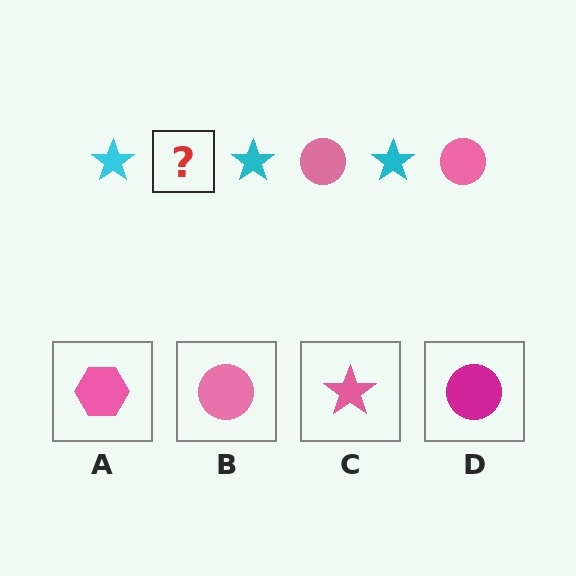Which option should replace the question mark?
Option B.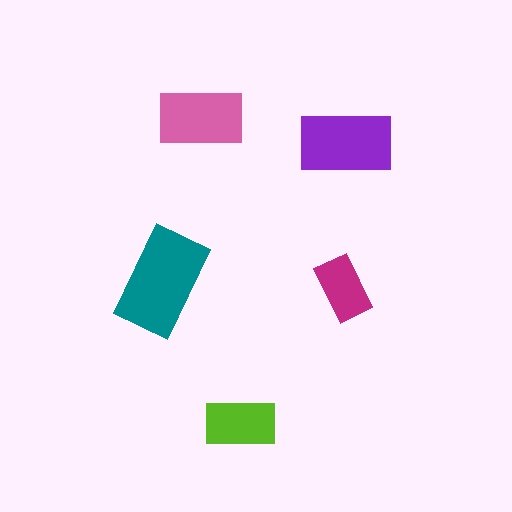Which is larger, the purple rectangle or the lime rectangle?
The purple one.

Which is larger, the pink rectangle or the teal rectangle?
The teal one.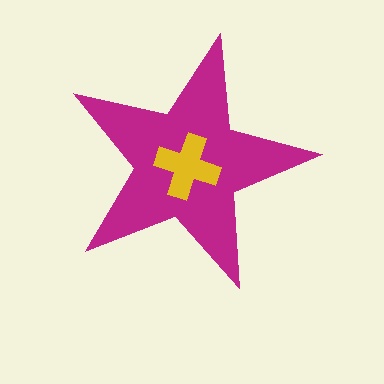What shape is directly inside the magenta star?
The yellow cross.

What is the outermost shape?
The magenta star.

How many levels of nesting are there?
2.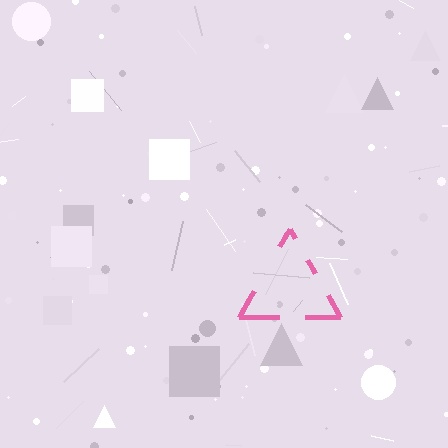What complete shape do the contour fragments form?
The contour fragments form a triangle.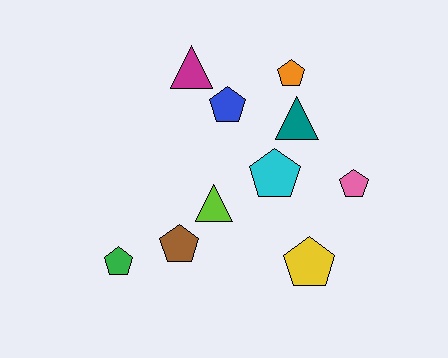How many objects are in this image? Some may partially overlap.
There are 10 objects.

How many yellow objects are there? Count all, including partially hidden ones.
There is 1 yellow object.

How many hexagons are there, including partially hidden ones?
There are no hexagons.